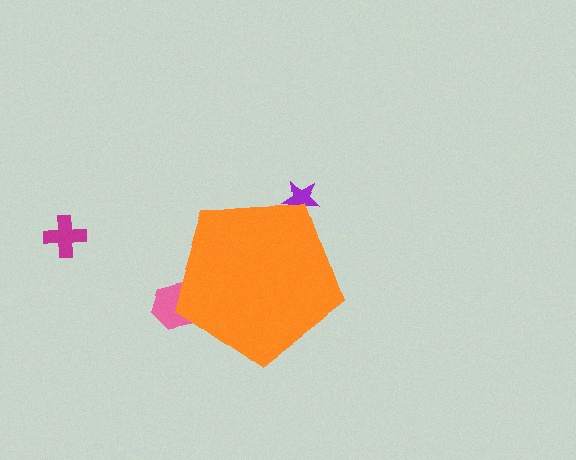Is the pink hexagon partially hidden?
Yes, the pink hexagon is partially hidden behind the orange pentagon.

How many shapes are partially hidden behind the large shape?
2 shapes are partially hidden.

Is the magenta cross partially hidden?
No, the magenta cross is fully visible.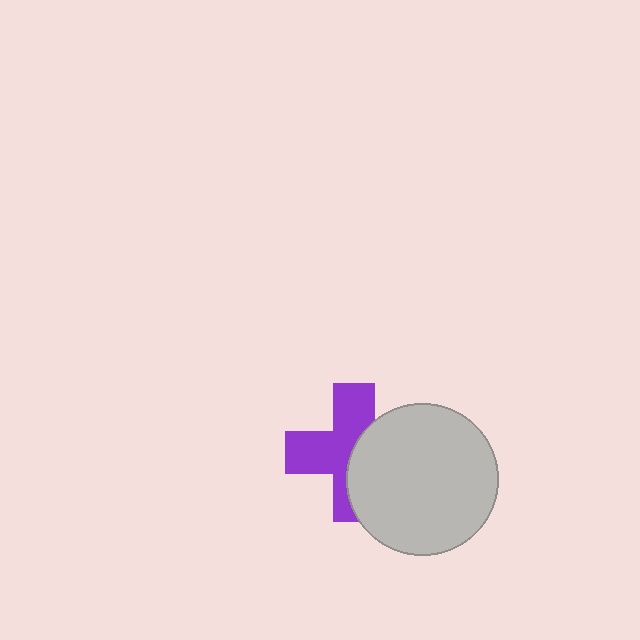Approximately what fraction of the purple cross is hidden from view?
Roughly 44% of the purple cross is hidden behind the light gray circle.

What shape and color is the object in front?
The object in front is a light gray circle.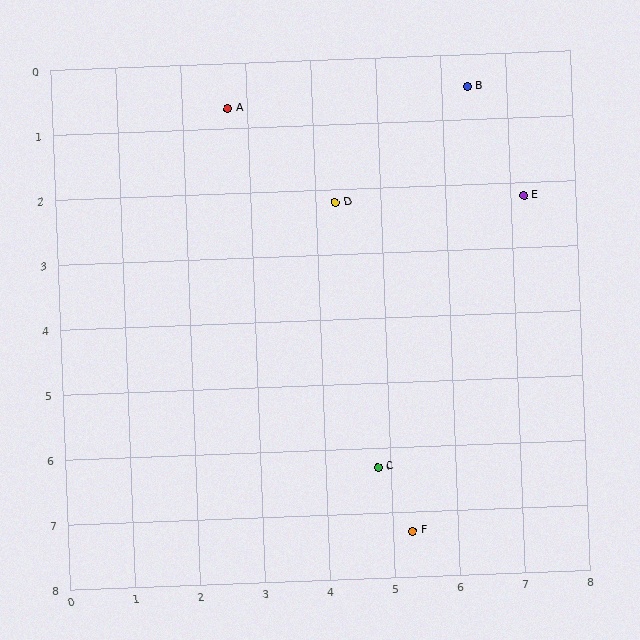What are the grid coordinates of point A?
Point A is at approximately (2.7, 0.7).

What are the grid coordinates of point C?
Point C is at approximately (4.8, 6.3).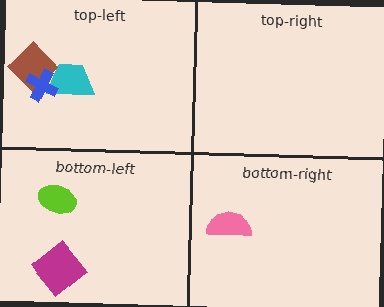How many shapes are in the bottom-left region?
2.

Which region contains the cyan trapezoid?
The top-left region.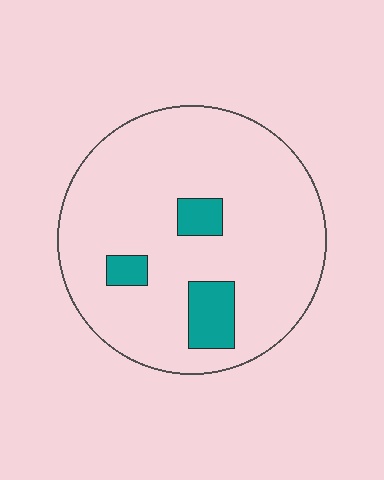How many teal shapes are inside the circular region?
3.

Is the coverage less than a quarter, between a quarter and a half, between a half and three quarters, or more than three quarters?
Less than a quarter.